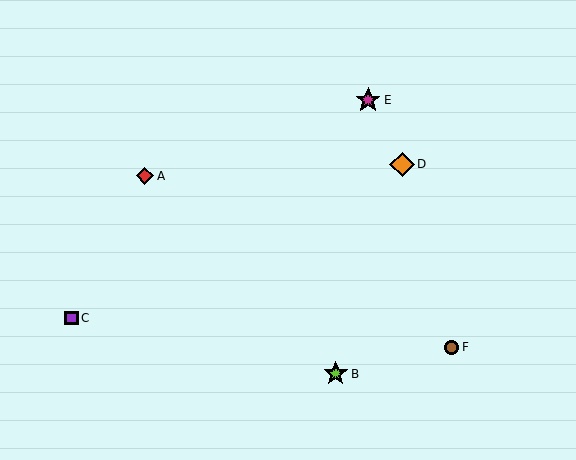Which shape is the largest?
The magenta star (labeled E) is the largest.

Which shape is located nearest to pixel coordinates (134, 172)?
The red diamond (labeled A) at (145, 176) is nearest to that location.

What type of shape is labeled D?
Shape D is an orange diamond.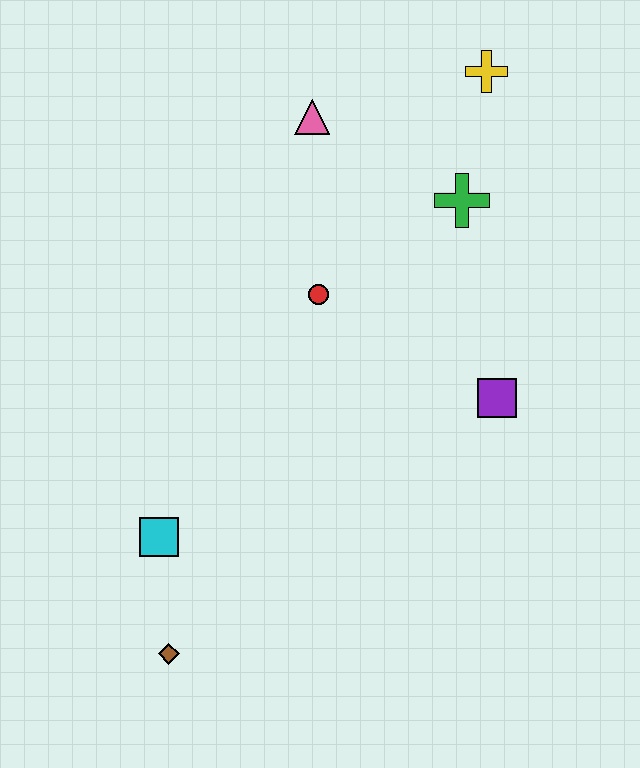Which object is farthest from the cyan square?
The yellow cross is farthest from the cyan square.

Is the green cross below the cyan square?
No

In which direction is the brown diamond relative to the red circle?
The brown diamond is below the red circle.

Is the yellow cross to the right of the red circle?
Yes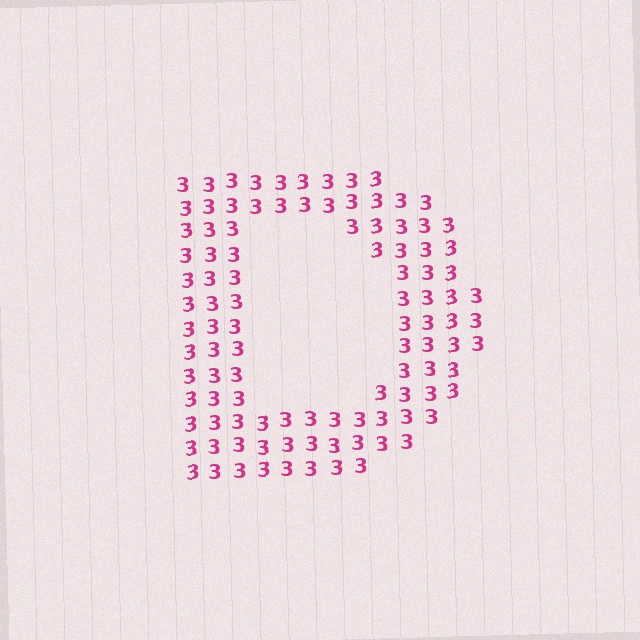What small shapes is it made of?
It is made of small digit 3's.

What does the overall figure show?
The overall figure shows the letter D.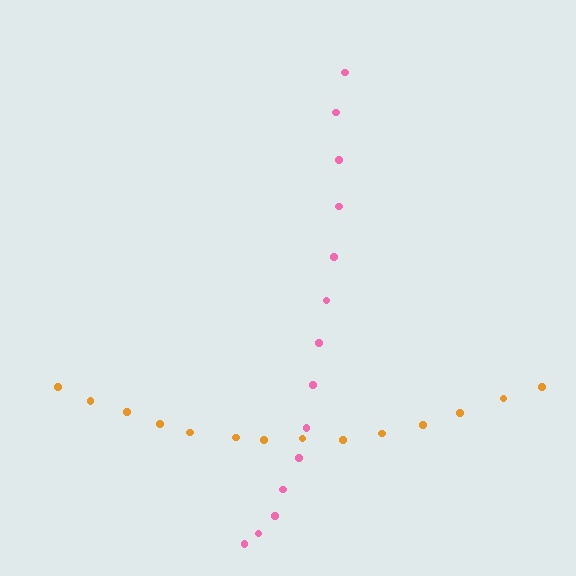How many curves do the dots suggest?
There are 2 distinct paths.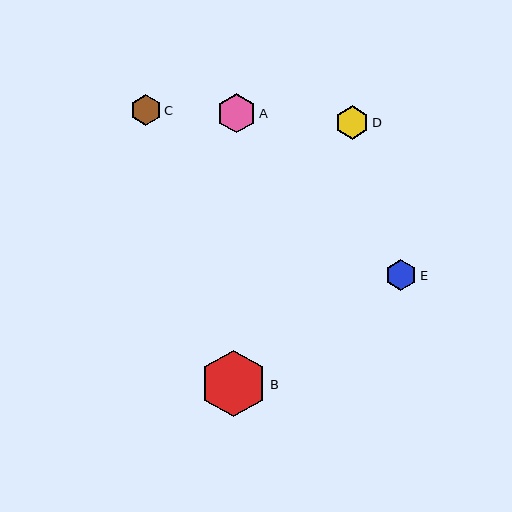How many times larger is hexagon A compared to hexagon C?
Hexagon A is approximately 1.3 times the size of hexagon C.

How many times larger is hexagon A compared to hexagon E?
Hexagon A is approximately 1.2 times the size of hexagon E.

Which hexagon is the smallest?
Hexagon C is the smallest with a size of approximately 31 pixels.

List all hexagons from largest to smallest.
From largest to smallest: B, A, D, E, C.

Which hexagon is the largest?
Hexagon B is the largest with a size of approximately 67 pixels.